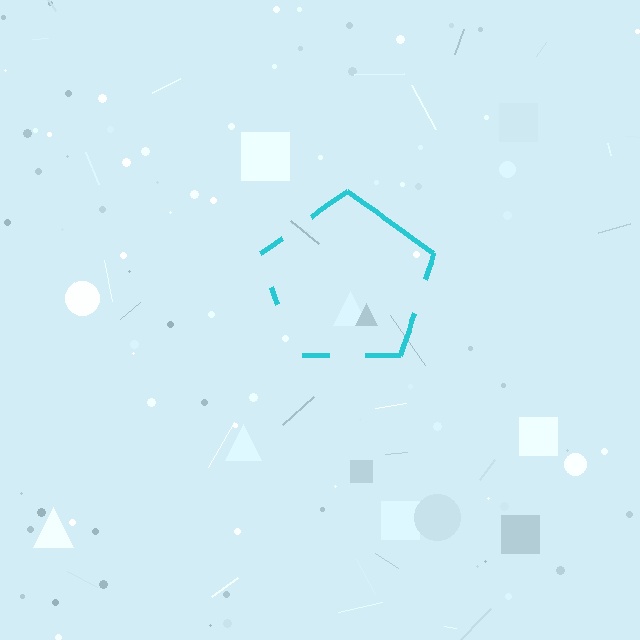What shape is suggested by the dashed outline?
The dashed outline suggests a pentagon.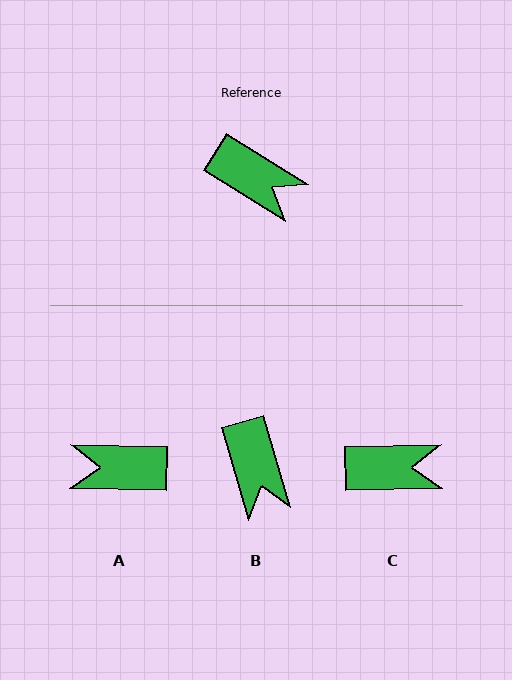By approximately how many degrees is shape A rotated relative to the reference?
Approximately 149 degrees clockwise.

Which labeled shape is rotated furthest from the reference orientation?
A, about 149 degrees away.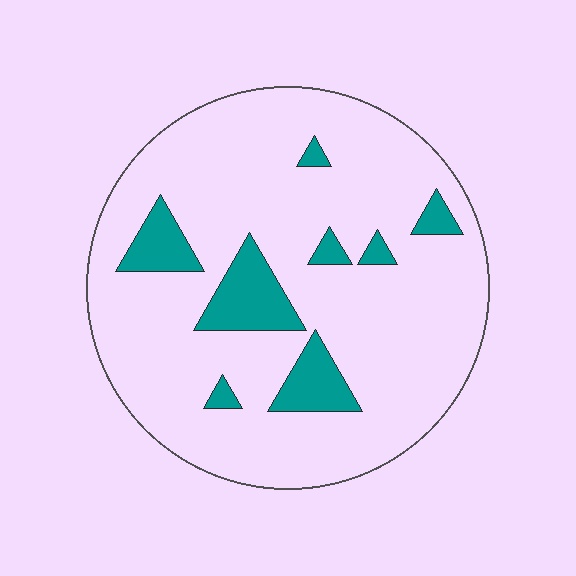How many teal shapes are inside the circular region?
8.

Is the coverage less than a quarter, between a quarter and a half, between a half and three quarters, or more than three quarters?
Less than a quarter.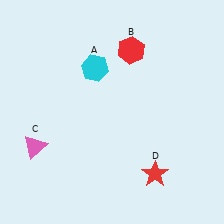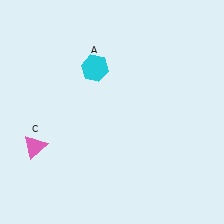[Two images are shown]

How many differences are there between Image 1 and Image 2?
There are 2 differences between the two images.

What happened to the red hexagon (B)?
The red hexagon (B) was removed in Image 2. It was in the top-right area of Image 1.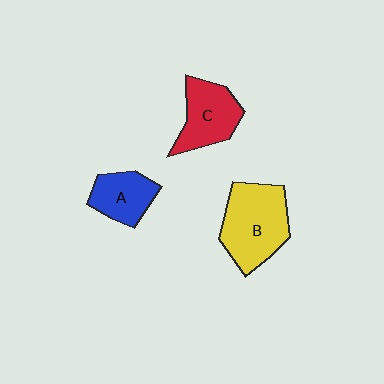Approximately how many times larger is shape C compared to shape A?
Approximately 1.3 times.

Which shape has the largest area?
Shape B (yellow).